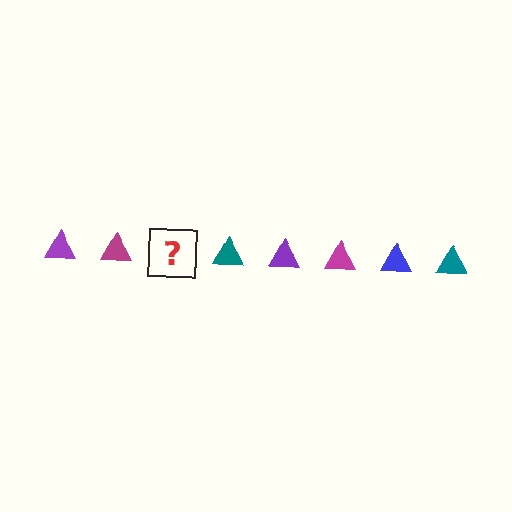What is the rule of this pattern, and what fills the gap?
The rule is that the pattern cycles through purple, magenta, blue, teal triangles. The gap should be filled with a blue triangle.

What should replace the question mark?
The question mark should be replaced with a blue triangle.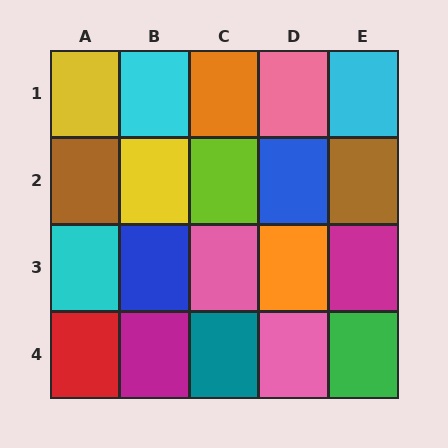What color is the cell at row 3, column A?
Cyan.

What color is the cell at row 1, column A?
Yellow.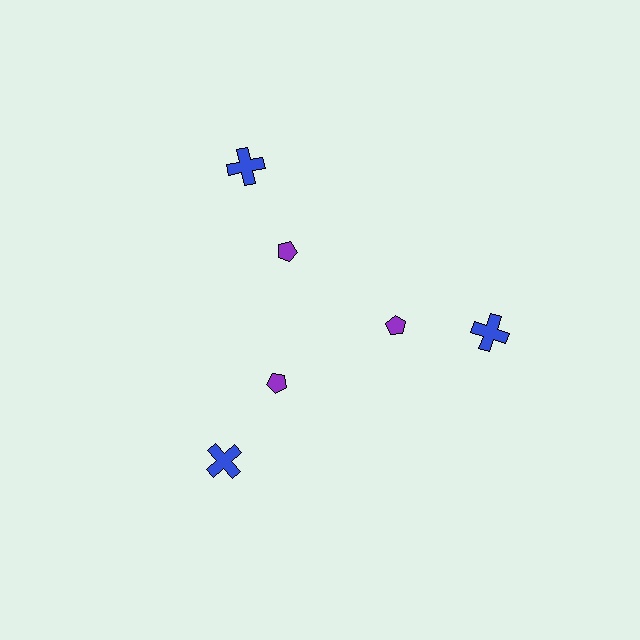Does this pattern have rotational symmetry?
Yes, this pattern has 3-fold rotational symmetry. It looks the same after rotating 120 degrees around the center.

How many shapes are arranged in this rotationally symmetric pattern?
There are 6 shapes, arranged in 3 groups of 2.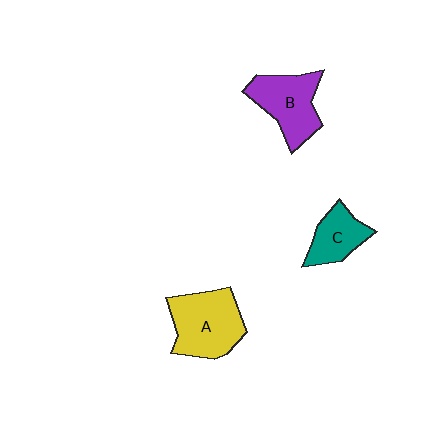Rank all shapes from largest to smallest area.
From largest to smallest: A (yellow), B (purple), C (teal).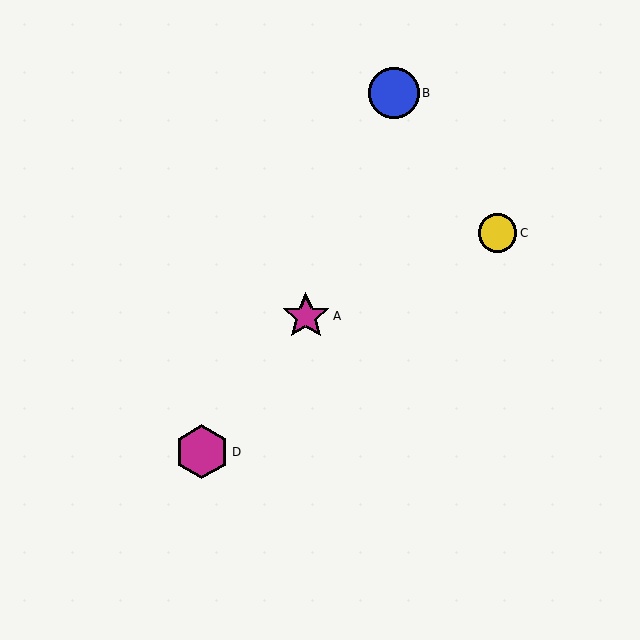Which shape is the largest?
The magenta hexagon (labeled D) is the largest.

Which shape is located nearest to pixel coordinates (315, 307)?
The magenta star (labeled A) at (306, 316) is nearest to that location.